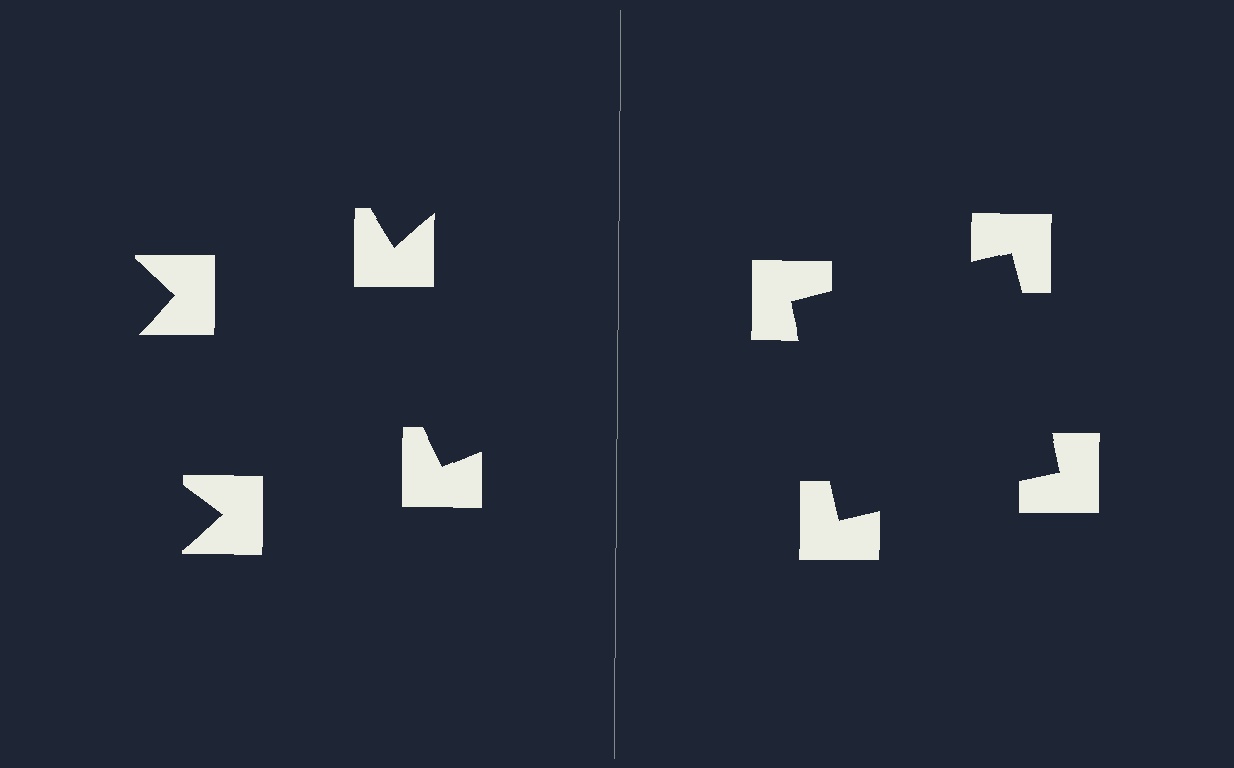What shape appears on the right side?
An illusory square.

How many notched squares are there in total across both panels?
8 — 4 on each side.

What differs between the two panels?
The notched squares are positioned identically on both sides; only the wedge orientations differ. On the right they align to a square; on the left they are misaligned.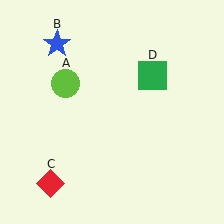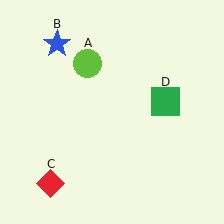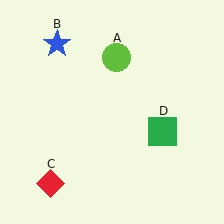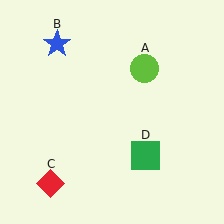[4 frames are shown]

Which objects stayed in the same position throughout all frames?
Blue star (object B) and red diamond (object C) remained stationary.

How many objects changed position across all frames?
2 objects changed position: lime circle (object A), green square (object D).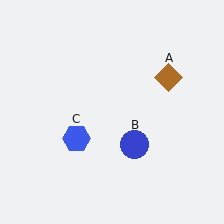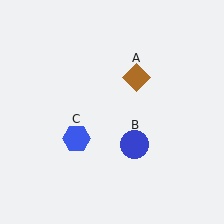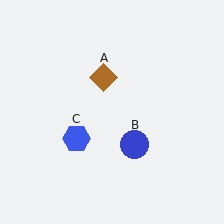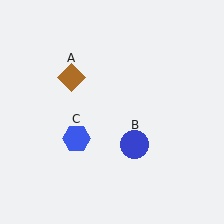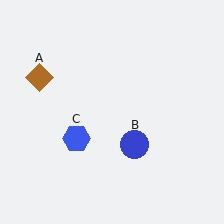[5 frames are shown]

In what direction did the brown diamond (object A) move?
The brown diamond (object A) moved left.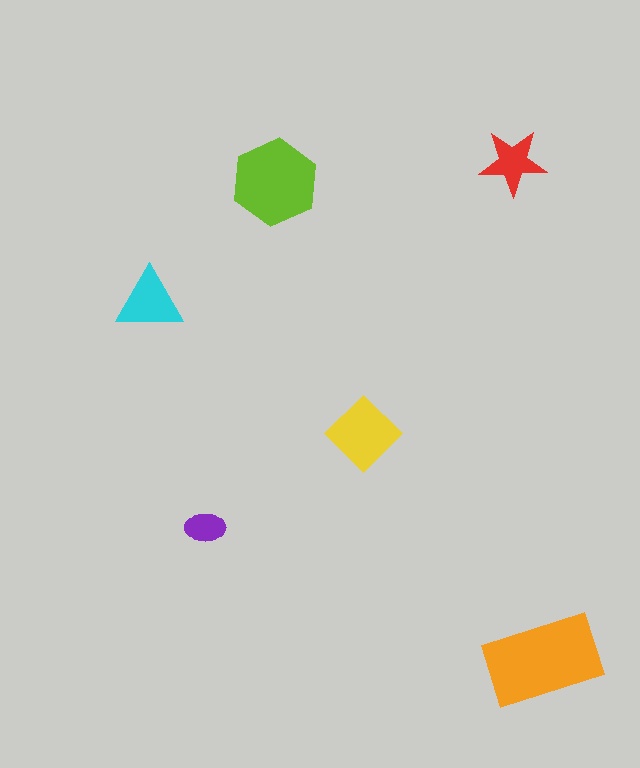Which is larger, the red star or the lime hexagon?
The lime hexagon.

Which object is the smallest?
The purple ellipse.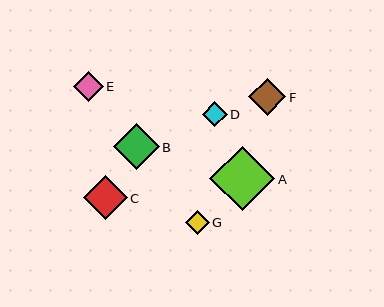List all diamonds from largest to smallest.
From largest to smallest: A, B, C, F, E, D, G.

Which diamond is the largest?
Diamond A is the largest with a size of approximately 65 pixels.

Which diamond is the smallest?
Diamond G is the smallest with a size of approximately 23 pixels.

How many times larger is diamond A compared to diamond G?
Diamond A is approximately 2.8 times the size of diamond G.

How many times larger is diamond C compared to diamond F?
Diamond C is approximately 1.2 times the size of diamond F.